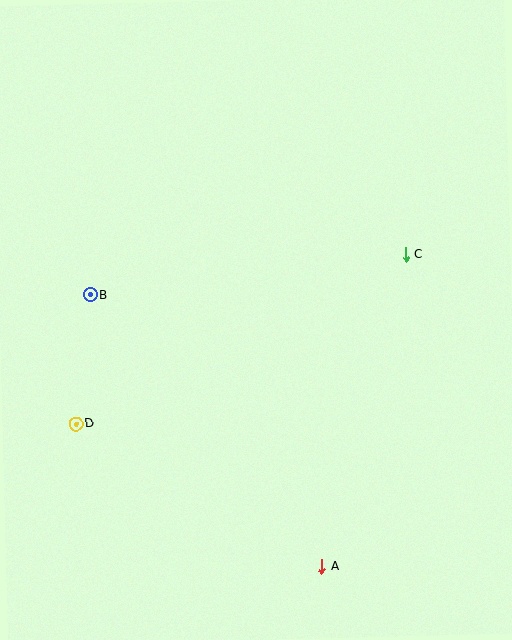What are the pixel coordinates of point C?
Point C is at (406, 254).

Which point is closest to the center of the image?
Point C at (406, 254) is closest to the center.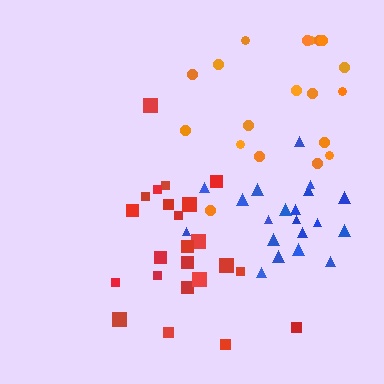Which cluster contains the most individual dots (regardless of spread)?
Red (23).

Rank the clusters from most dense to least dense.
blue, orange, red.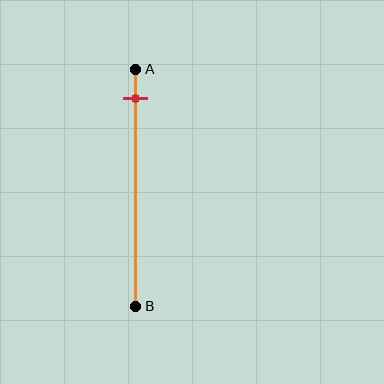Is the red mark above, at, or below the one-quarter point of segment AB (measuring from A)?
The red mark is above the one-quarter point of segment AB.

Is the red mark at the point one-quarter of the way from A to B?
No, the mark is at about 10% from A, not at the 25% one-quarter point.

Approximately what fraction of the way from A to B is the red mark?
The red mark is approximately 10% of the way from A to B.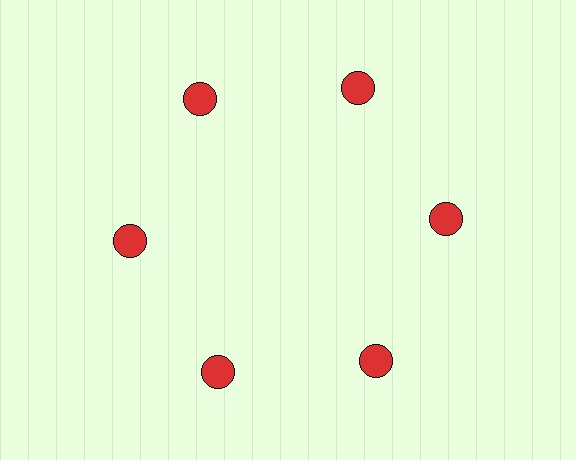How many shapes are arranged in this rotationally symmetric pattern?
There are 6 shapes, arranged in 6 groups of 1.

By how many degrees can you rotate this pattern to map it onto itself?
The pattern maps onto itself every 60 degrees of rotation.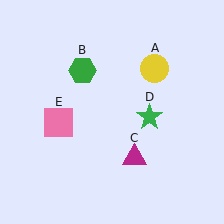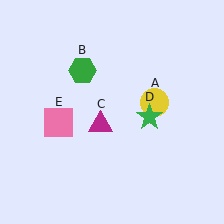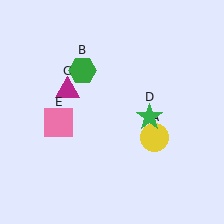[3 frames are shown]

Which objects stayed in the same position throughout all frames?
Green hexagon (object B) and green star (object D) and pink square (object E) remained stationary.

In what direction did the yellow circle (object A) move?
The yellow circle (object A) moved down.